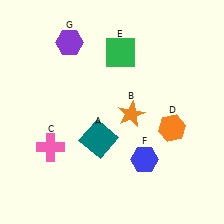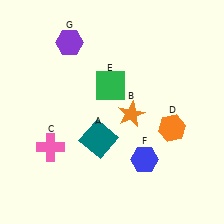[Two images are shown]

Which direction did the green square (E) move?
The green square (E) moved down.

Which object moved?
The green square (E) moved down.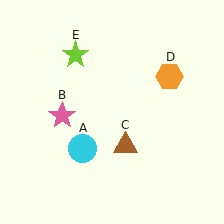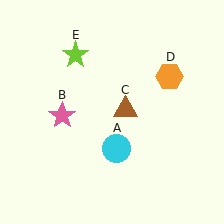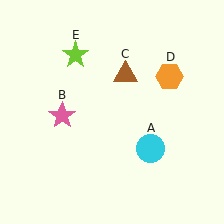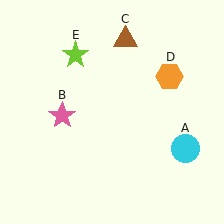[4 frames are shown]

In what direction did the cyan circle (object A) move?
The cyan circle (object A) moved right.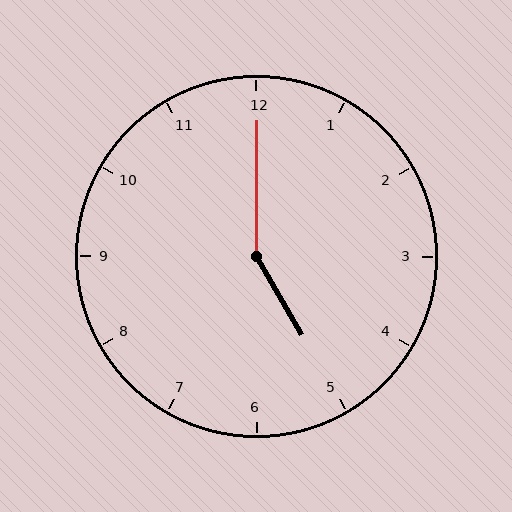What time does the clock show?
5:00.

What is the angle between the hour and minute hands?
Approximately 150 degrees.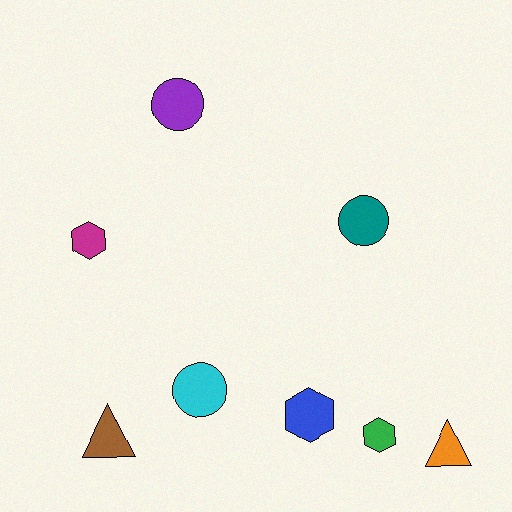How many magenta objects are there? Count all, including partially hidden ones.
There is 1 magenta object.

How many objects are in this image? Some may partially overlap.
There are 8 objects.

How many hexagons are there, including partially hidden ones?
There are 3 hexagons.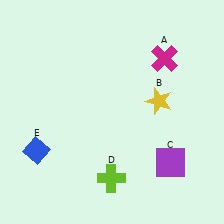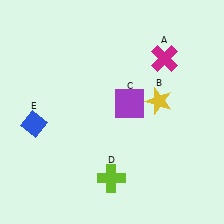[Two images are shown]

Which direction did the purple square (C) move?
The purple square (C) moved up.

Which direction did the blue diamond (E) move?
The blue diamond (E) moved up.